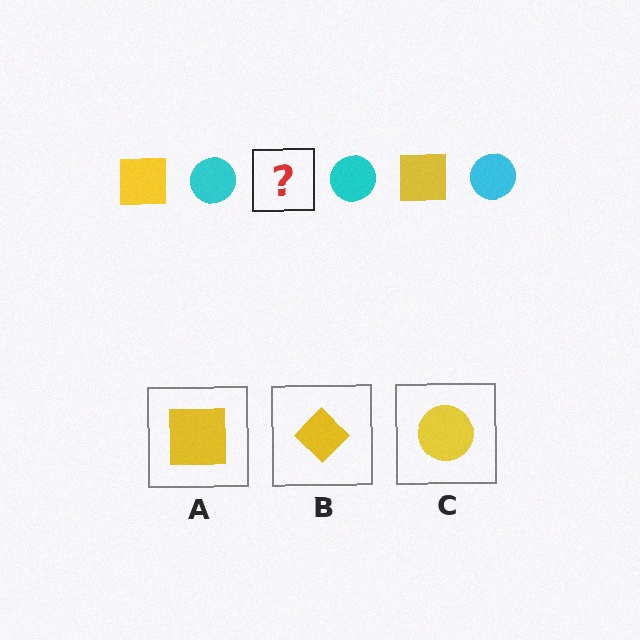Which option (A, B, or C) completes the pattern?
A.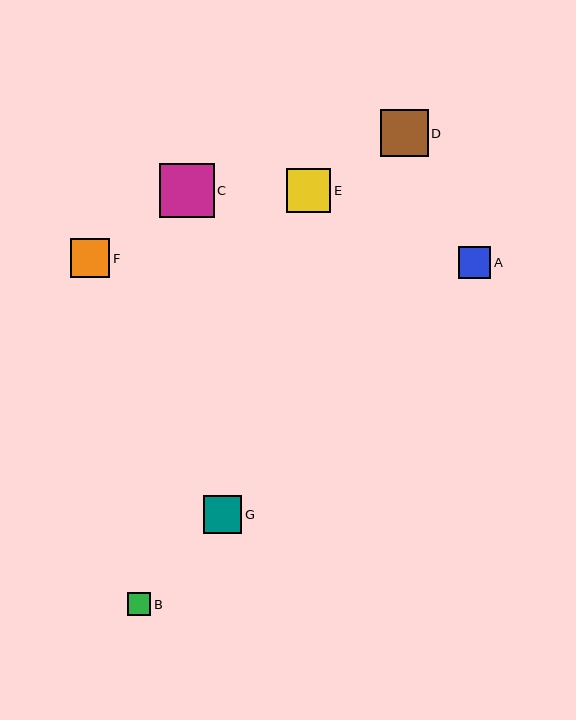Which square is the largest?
Square C is the largest with a size of approximately 55 pixels.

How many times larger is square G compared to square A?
Square G is approximately 1.2 times the size of square A.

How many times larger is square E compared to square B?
Square E is approximately 1.9 times the size of square B.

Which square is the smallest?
Square B is the smallest with a size of approximately 24 pixels.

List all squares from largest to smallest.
From largest to smallest: C, D, E, F, G, A, B.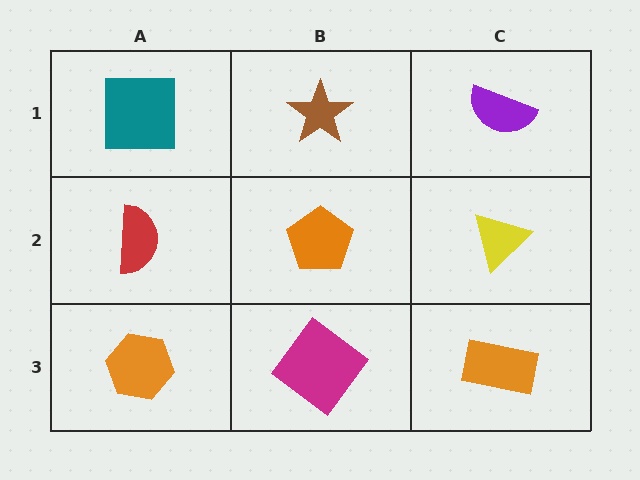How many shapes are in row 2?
3 shapes.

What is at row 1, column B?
A brown star.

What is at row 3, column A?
An orange hexagon.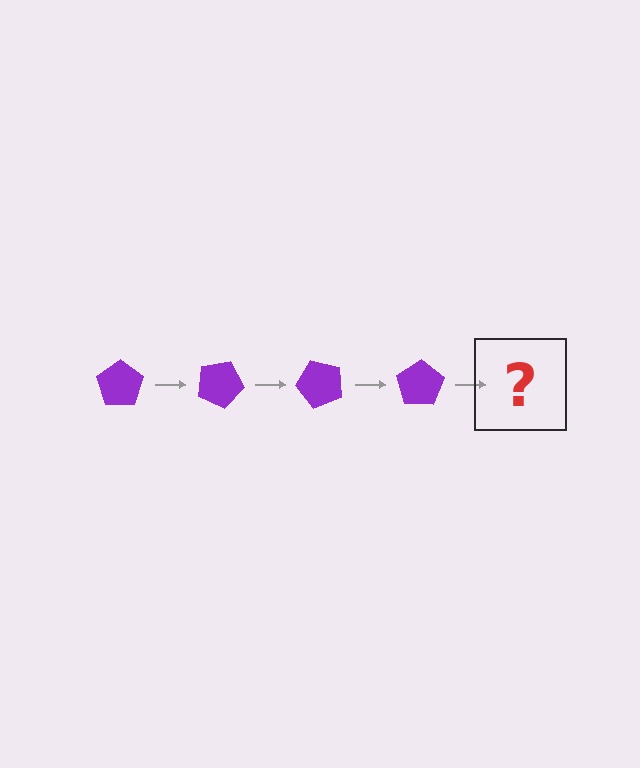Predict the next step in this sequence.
The next step is a purple pentagon rotated 100 degrees.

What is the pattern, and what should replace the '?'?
The pattern is that the pentagon rotates 25 degrees each step. The '?' should be a purple pentagon rotated 100 degrees.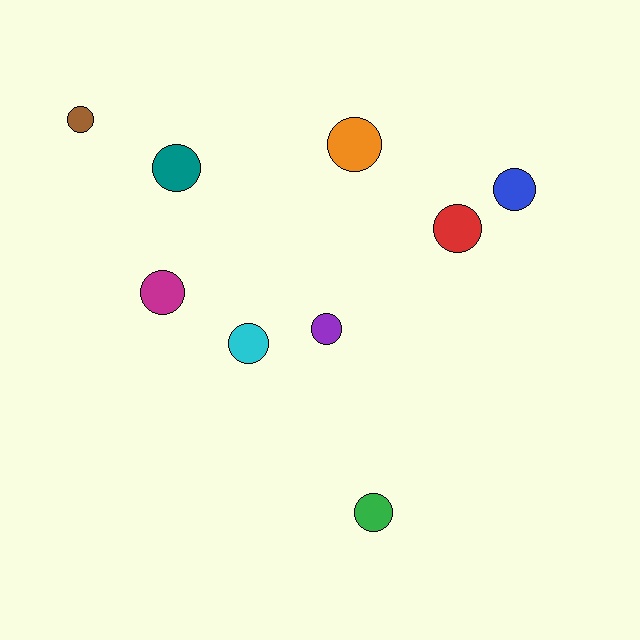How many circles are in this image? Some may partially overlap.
There are 9 circles.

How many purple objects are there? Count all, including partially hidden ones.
There is 1 purple object.